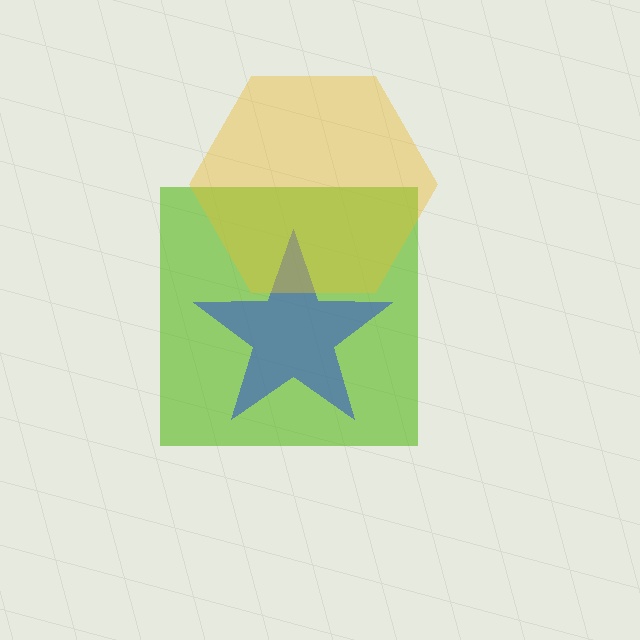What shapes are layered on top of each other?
The layered shapes are: a lime square, a blue star, a yellow hexagon.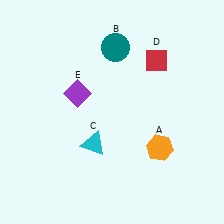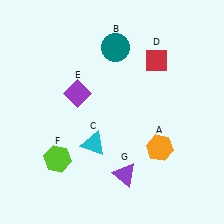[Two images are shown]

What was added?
A lime hexagon (F), a purple triangle (G) were added in Image 2.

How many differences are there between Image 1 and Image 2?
There are 2 differences between the two images.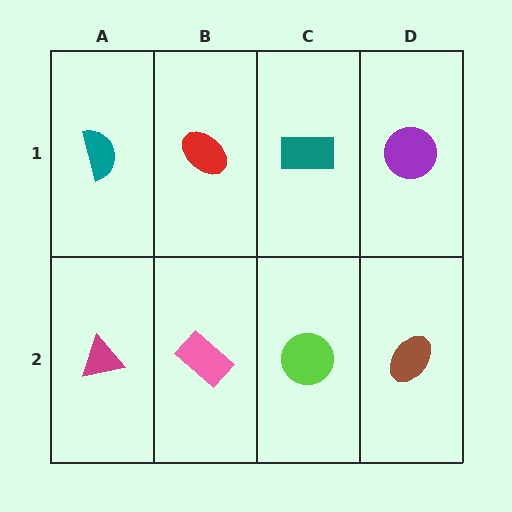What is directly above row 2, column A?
A teal semicircle.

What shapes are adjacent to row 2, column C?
A teal rectangle (row 1, column C), a pink rectangle (row 2, column B), a brown ellipse (row 2, column D).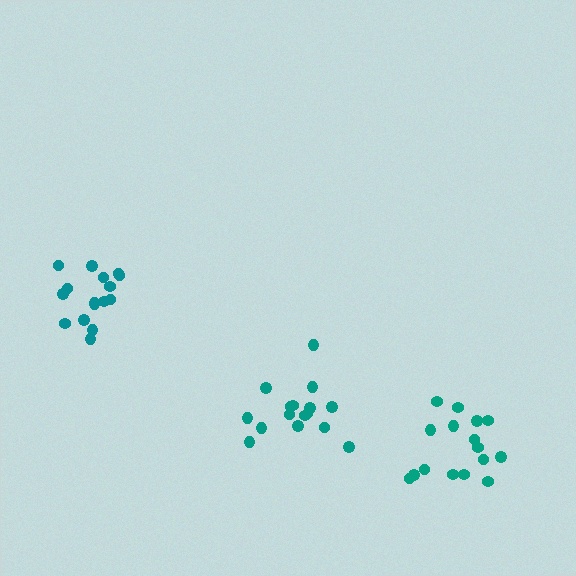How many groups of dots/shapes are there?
There are 3 groups.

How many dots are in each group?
Group 1: 16 dots, Group 2: 16 dots, Group 3: 16 dots (48 total).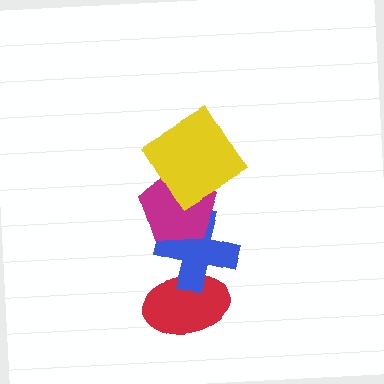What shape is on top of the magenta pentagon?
The yellow diamond is on top of the magenta pentagon.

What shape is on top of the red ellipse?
The blue cross is on top of the red ellipse.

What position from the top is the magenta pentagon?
The magenta pentagon is 2nd from the top.